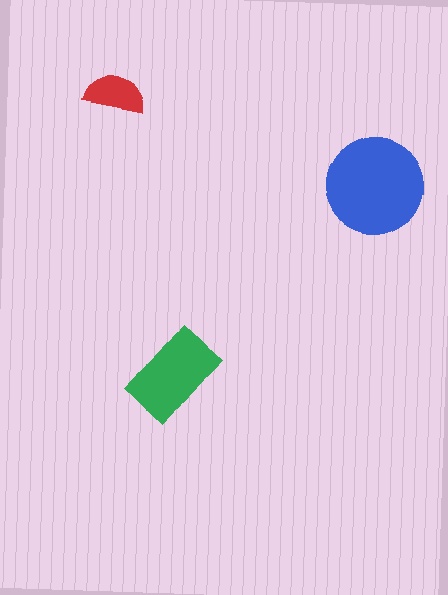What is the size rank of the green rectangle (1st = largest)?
2nd.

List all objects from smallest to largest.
The red semicircle, the green rectangle, the blue circle.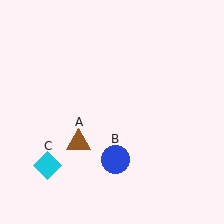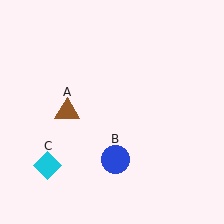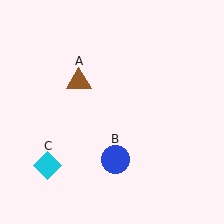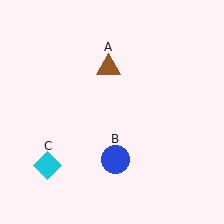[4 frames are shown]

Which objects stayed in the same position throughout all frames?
Blue circle (object B) and cyan diamond (object C) remained stationary.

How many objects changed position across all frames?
1 object changed position: brown triangle (object A).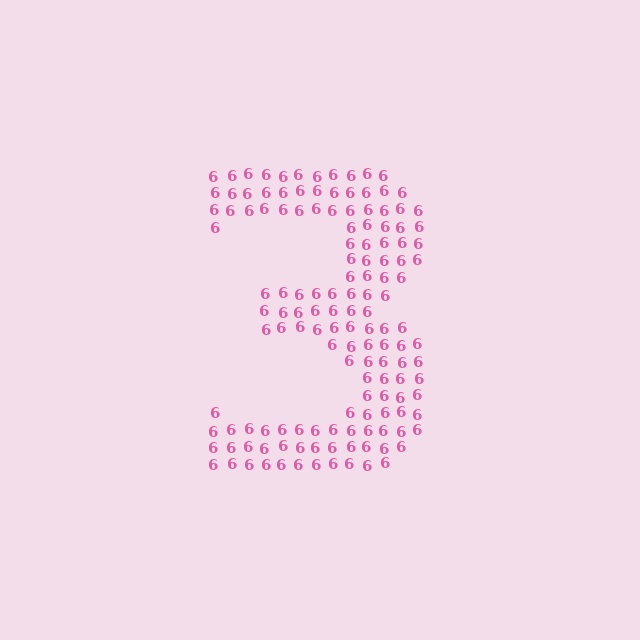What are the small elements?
The small elements are digit 6's.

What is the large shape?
The large shape is the digit 3.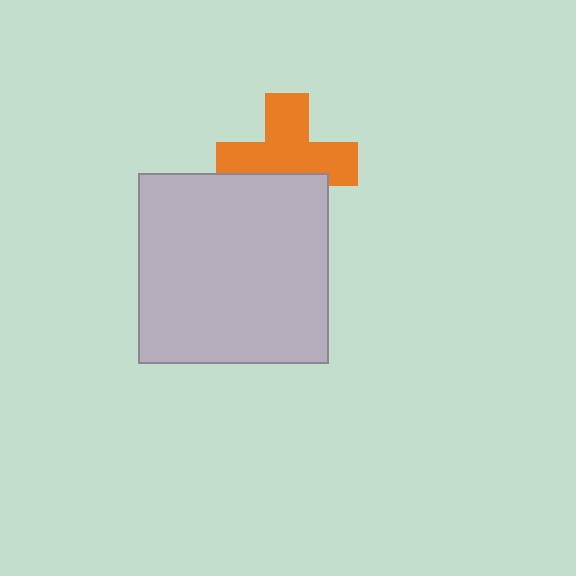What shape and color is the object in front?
The object in front is a light gray square.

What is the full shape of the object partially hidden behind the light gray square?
The partially hidden object is an orange cross.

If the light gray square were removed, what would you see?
You would see the complete orange cross.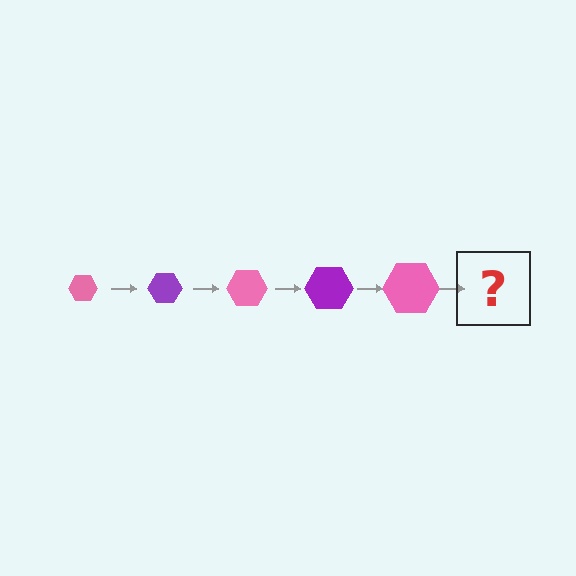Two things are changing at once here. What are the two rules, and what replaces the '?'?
The two rules are that the hexagon grows larger each step and the color cycles through pink and purple. The '?' should be a purple hexagon, larger than the previous one.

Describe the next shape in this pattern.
It should be a purple hexagon, larger than the previous one.